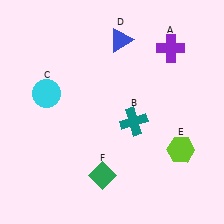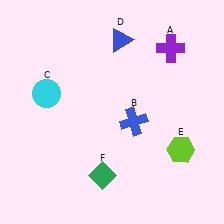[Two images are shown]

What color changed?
The cross (B) changed from teal in Image 1 to blue in Image 2.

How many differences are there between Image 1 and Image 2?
There is 1 difference between the two images.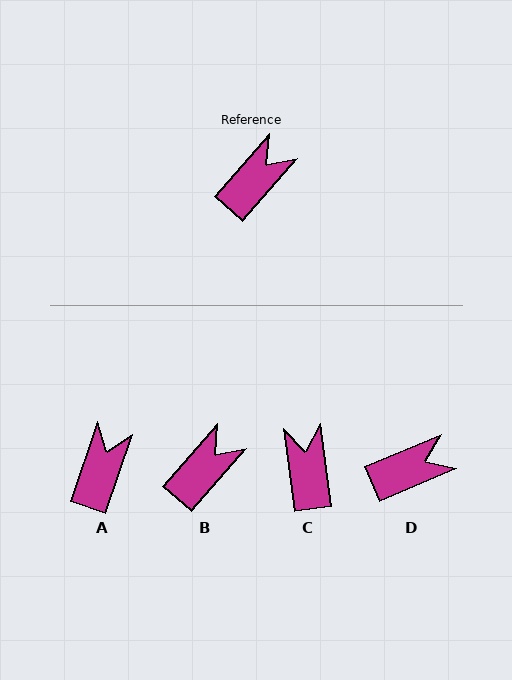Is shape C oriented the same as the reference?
No, it is off by about 48 degrees.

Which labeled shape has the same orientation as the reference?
B.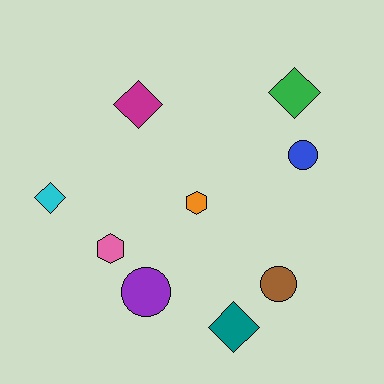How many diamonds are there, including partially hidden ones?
There are 4 diamonds.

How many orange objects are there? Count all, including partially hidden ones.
There is 1 orange object.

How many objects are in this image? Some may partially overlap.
There are 9 objects.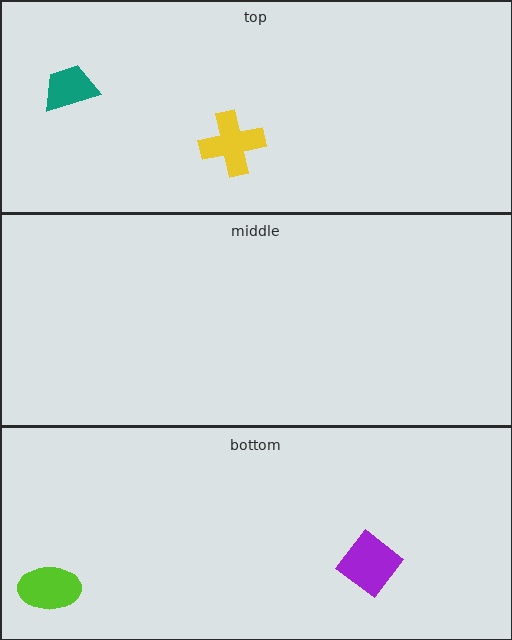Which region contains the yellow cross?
The top region.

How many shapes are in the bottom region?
2.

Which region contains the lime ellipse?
The bottom region.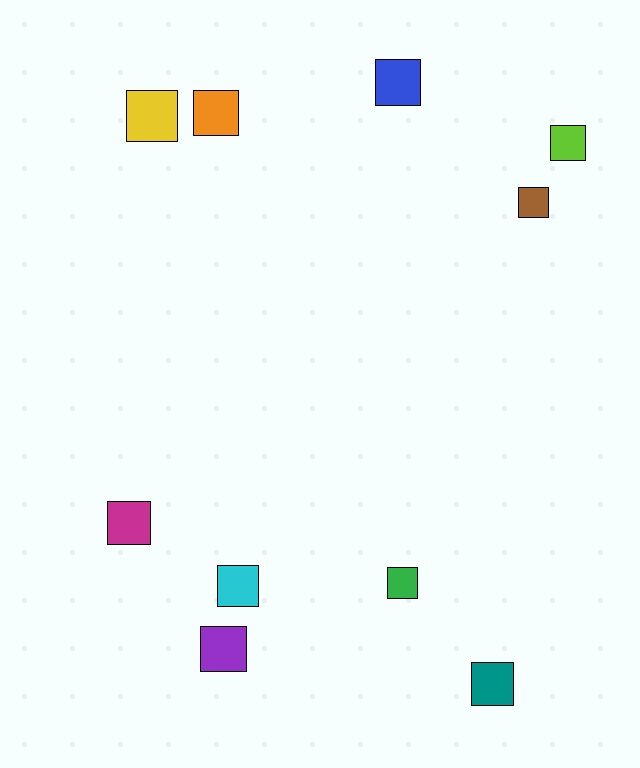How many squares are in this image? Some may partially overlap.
There are 10 squares.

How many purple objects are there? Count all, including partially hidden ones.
There is 1 purple object.